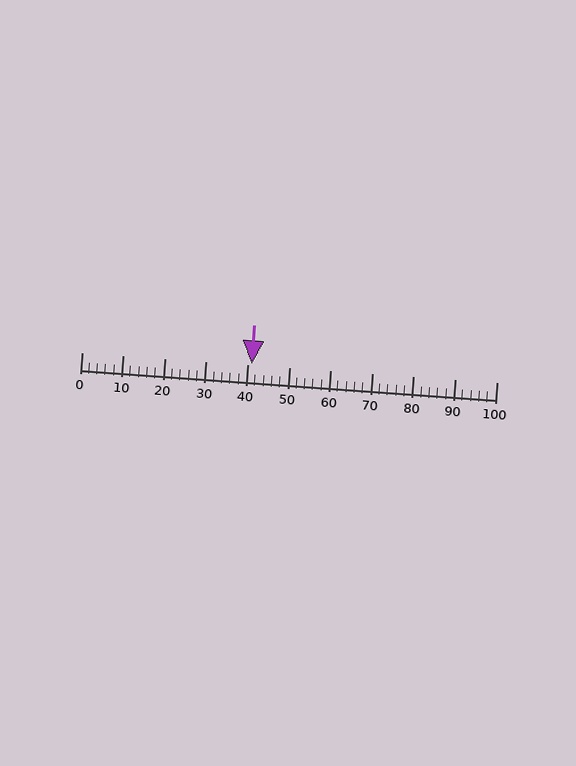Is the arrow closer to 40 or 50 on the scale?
The arrow is closer to 40.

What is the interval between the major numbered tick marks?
The major tick marks are spaced 10 units apart.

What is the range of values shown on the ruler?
The ruler shows values from 0 to 100.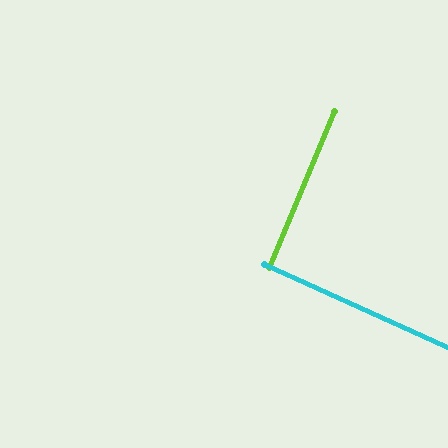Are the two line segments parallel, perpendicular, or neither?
Perpendicular — they meet at approximately 88°.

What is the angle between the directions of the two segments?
Approximately 88 degrees.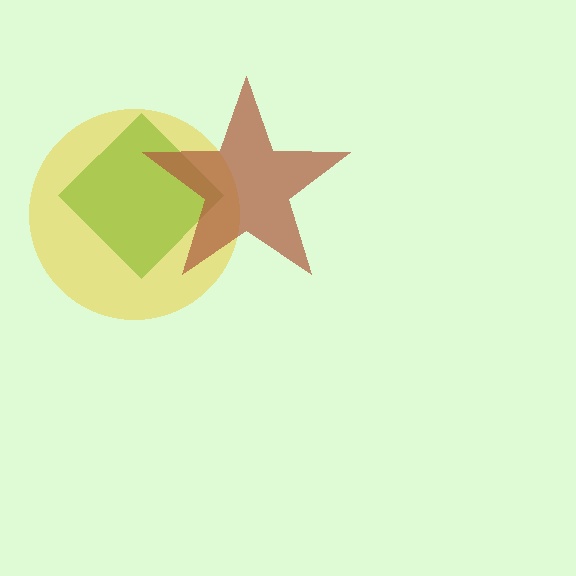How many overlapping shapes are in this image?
There are 3 overlapping shapes in the image.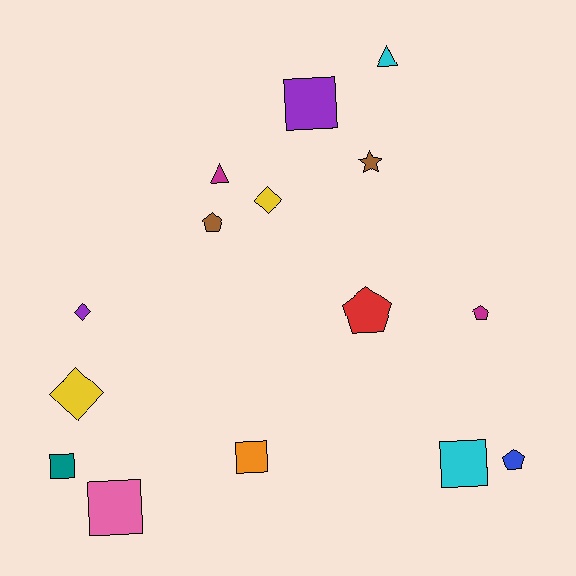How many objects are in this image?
There are 15 objects.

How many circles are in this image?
There are no circles.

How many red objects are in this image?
There is 1 red object.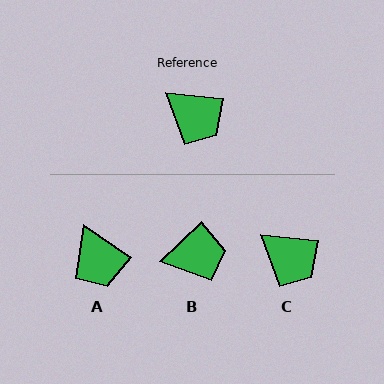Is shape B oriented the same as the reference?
No, it is off by about 49 degrees.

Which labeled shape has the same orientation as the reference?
C.